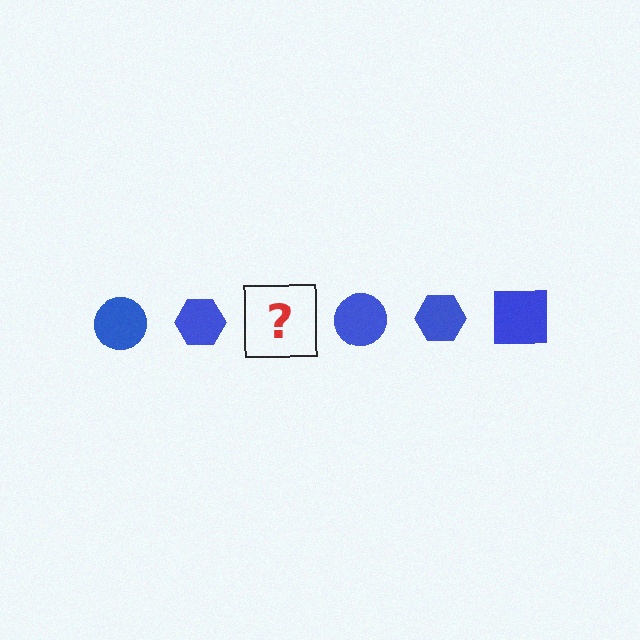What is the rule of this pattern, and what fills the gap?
The rule is that the pattern cycles through circle, hexagon, square shapes in blue. The gap should be filled with a blue square.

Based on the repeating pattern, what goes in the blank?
The blank should be a blue square.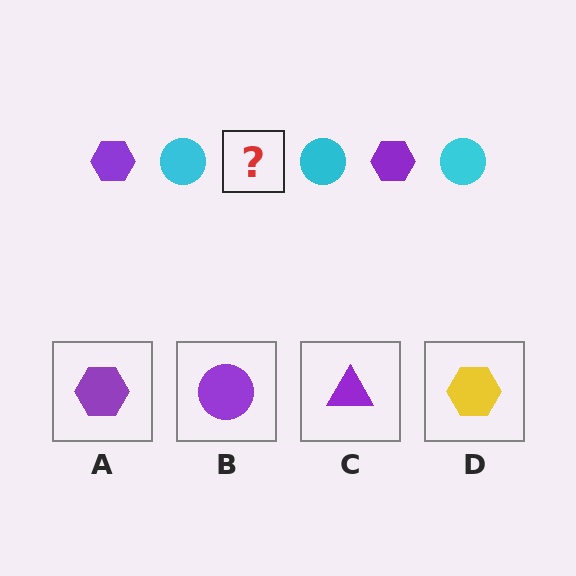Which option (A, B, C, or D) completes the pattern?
A.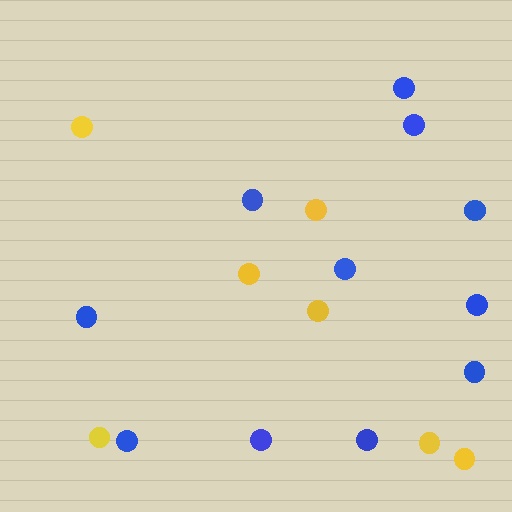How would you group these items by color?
There are 2 groups: one group of yellow circles (7) and one group of blue circles (11).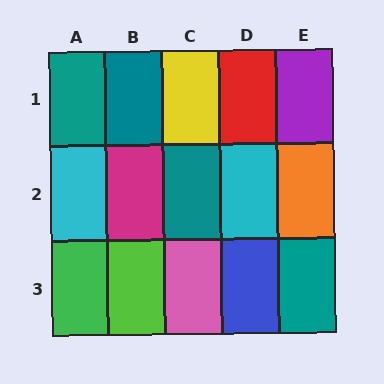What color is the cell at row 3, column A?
Green.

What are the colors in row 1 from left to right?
Teal, teal, yellow, red, purple.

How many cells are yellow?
1 cell is yellow.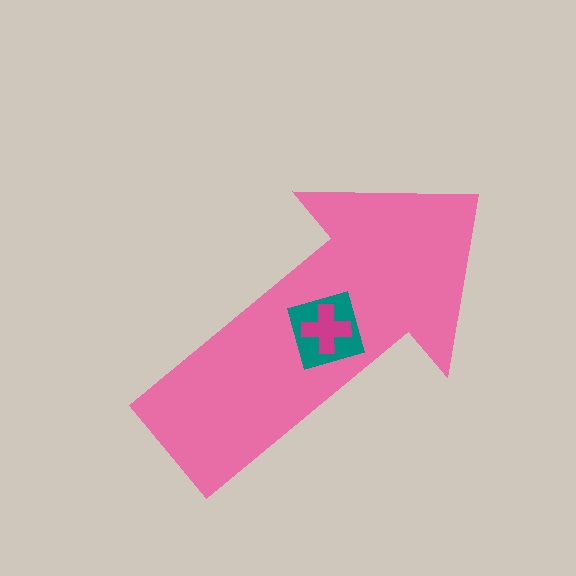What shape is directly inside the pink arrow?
The teal diamond.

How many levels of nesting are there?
3.